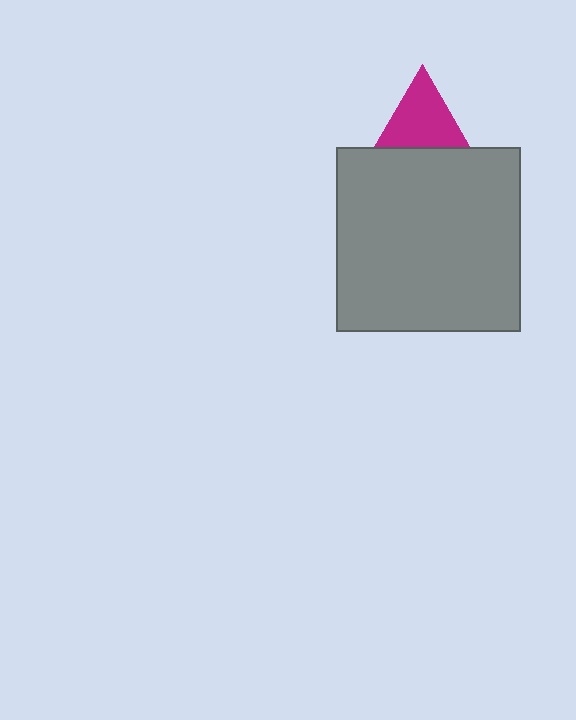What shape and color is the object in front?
The object in front is a gray square.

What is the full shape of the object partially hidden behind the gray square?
The partially hidden object is a magenta triangle.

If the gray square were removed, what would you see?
You would see the complete magenta triangle.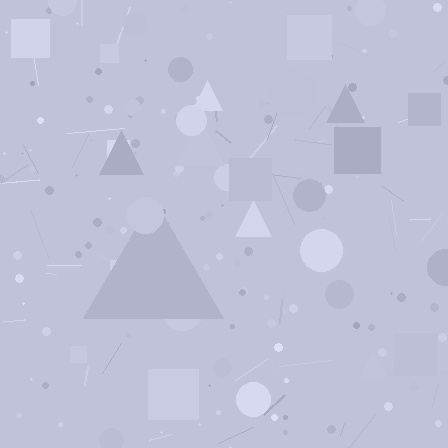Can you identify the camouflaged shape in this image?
The camouflaged shape is a triangle.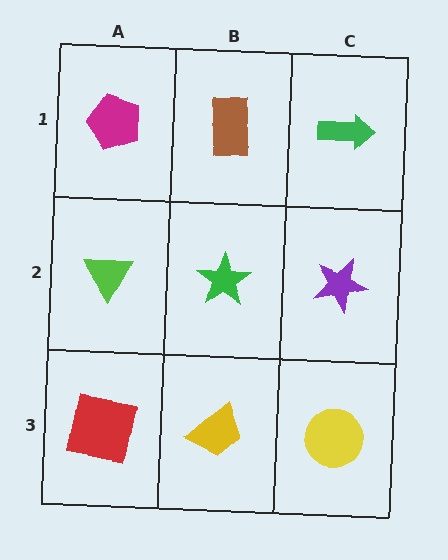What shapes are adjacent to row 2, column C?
A green arrow (row 1, column C), a yellow circle (row 3, column C), a green star (row 2, column B).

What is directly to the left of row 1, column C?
A brown rectangle.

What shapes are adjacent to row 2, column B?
A brown rectangle (row 1, column B), a yellow trapezoid (row 3, column B), a lime triangle (row 2, column A), a purple star (row 2, column C).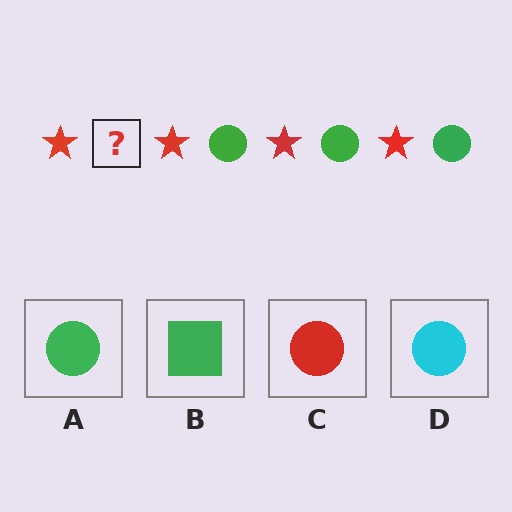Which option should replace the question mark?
Option A.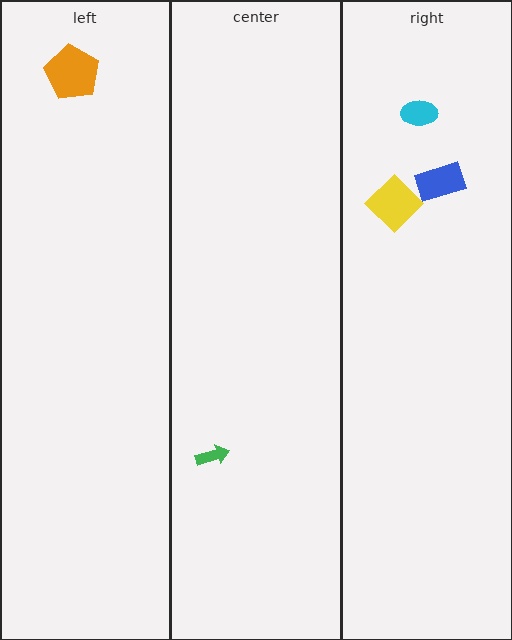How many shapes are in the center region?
1.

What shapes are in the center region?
The green arrow.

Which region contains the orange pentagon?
The left region.